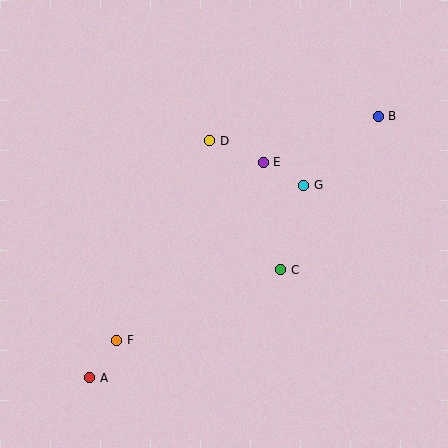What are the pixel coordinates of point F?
Point F is at (117, 340).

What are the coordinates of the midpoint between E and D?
The midpoint between E and D is at (237, 151).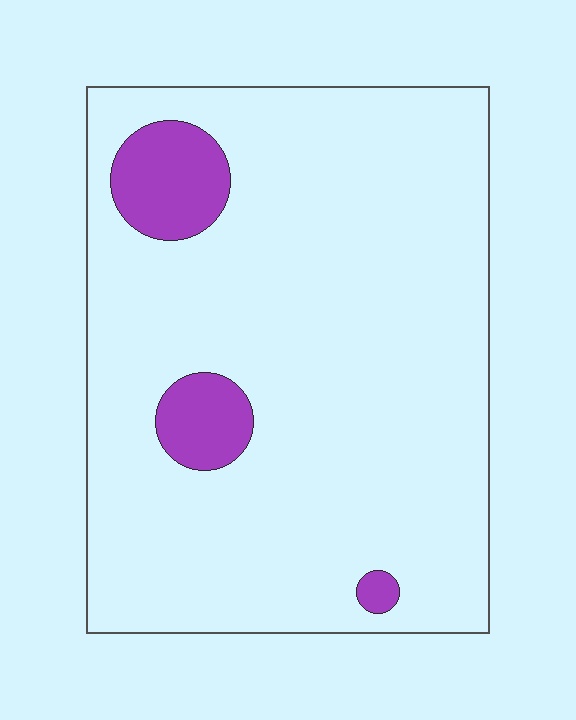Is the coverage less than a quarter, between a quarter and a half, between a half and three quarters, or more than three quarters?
Less than a quarter.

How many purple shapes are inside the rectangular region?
3.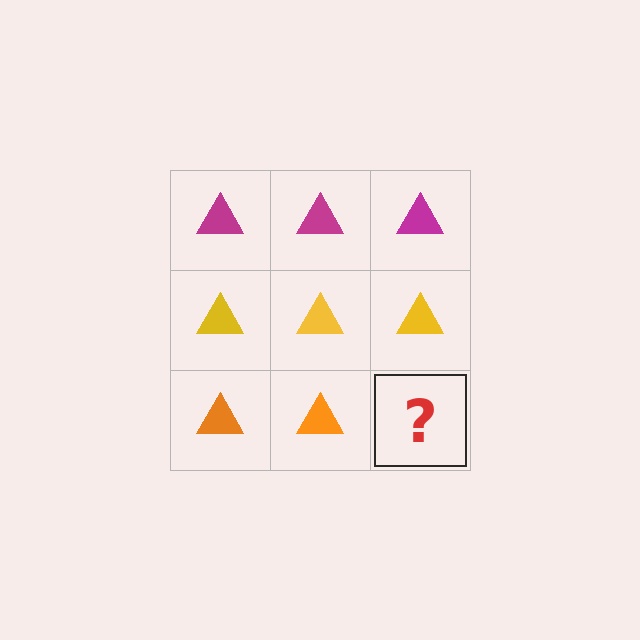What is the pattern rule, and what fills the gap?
The rule is that each row has a consistent color. The gap should be filled with an orange triangle.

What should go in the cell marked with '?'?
The missing cell should contain an orange triangle.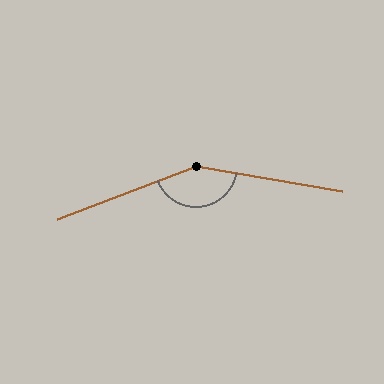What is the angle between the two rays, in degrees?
Approximately 149 degrees.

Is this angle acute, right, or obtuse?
It is obtuse.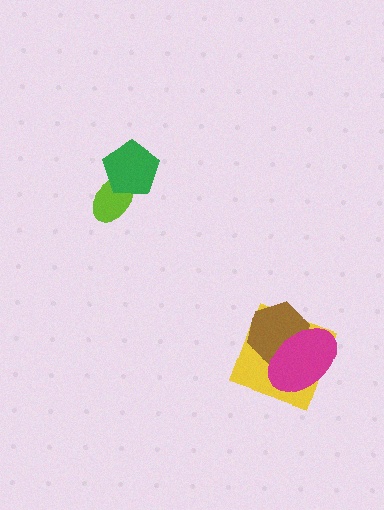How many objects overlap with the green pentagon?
1 object overlaps with the green pentagon.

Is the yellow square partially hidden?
Yes, it is partially covered by another shape.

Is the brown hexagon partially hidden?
Yes, it is partially covered by another shape.